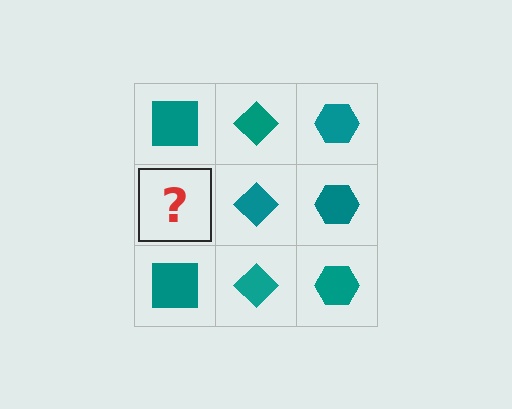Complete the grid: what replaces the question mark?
The question mark should be replaced with a teal square.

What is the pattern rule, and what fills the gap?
The rule is that each column has a consistent shape. The gap should be filled with a teal square.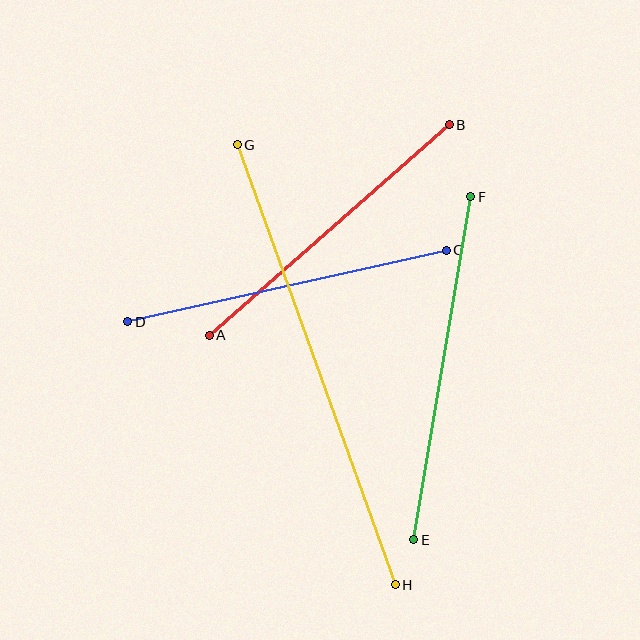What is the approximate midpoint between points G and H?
The midpoint is at approximately (316, 365) pixels.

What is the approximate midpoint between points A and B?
The midpoint is at approximately (329, 230) pixels.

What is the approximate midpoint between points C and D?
The midpoint is at approximately (287, 286) pixels.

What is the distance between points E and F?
The distance is approximately 348 pixels.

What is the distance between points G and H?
The distance is approximately 468 pixels.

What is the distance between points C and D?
The distance is approximately 326 pixels.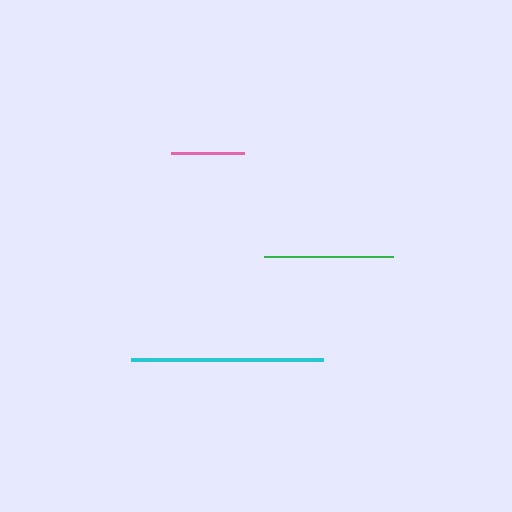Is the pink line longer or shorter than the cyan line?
The cyan line is longer than the pink line.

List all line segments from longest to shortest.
From longest to shortest: cyan, green, pink.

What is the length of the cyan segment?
The cyan segment is approximately 192 pixels long.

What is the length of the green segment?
The green segment is approximately 130 pixels long.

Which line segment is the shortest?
The pink line is the shortest at approximately 73 pixels.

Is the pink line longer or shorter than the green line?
The green line is longer than the pink line.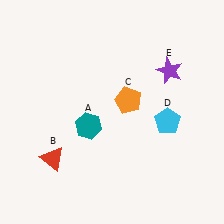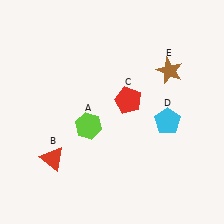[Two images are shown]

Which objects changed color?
A changed from teal to lime. C changed from orange to red. E changed from purple to brown.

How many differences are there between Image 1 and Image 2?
There are 3 differences between the two images.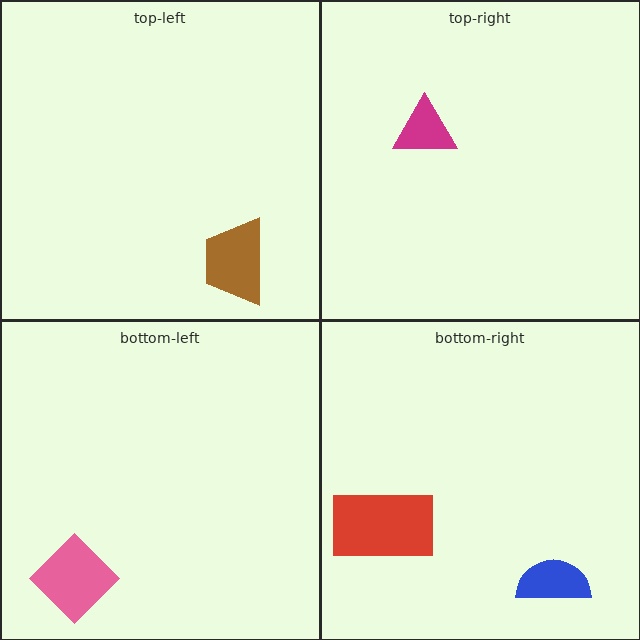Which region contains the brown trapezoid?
The top-left region.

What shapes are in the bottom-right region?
The red rectangle, the blue semicircle.